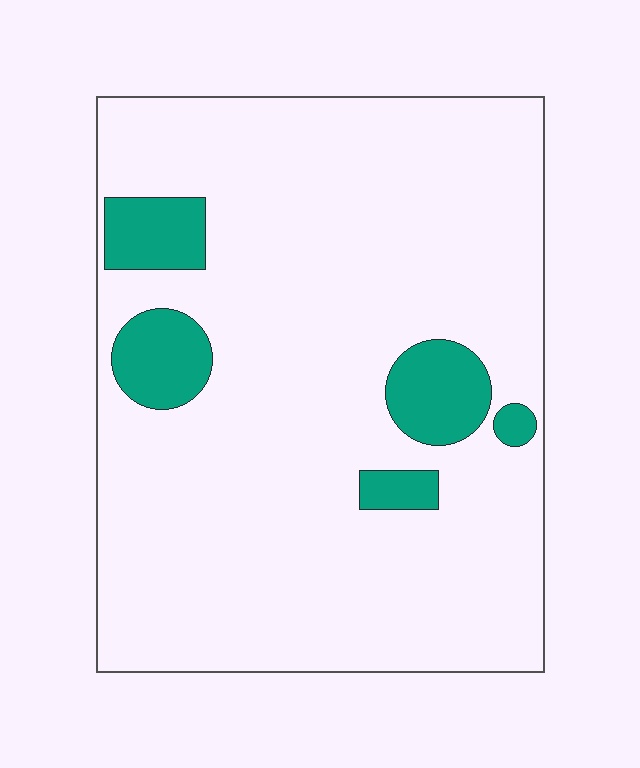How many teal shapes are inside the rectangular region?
5.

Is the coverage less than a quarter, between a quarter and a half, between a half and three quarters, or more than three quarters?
Less than a quarter.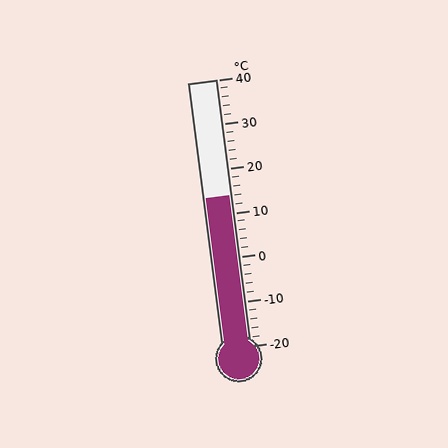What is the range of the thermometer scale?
The thermometer scale ranges from -20°C to 40°C.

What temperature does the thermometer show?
The thermometer shows approximately 14°C.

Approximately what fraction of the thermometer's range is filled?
The thermometer is filled to approximately 55% of its range.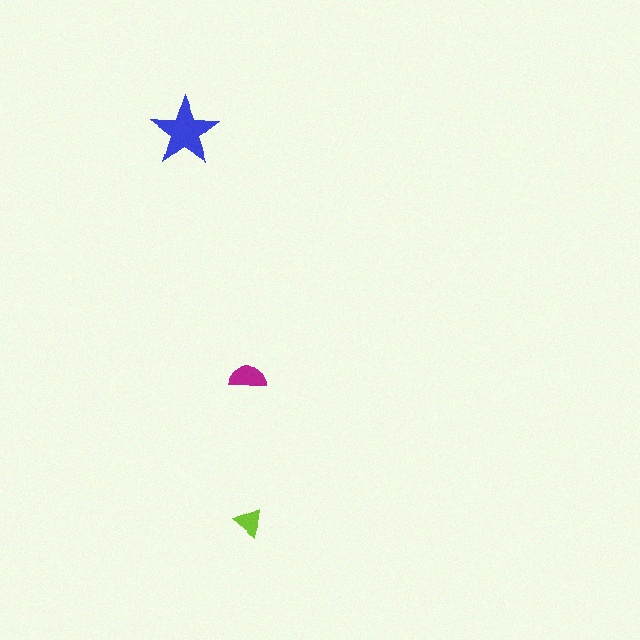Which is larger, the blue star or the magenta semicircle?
The blue star.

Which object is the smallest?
The lime triangle.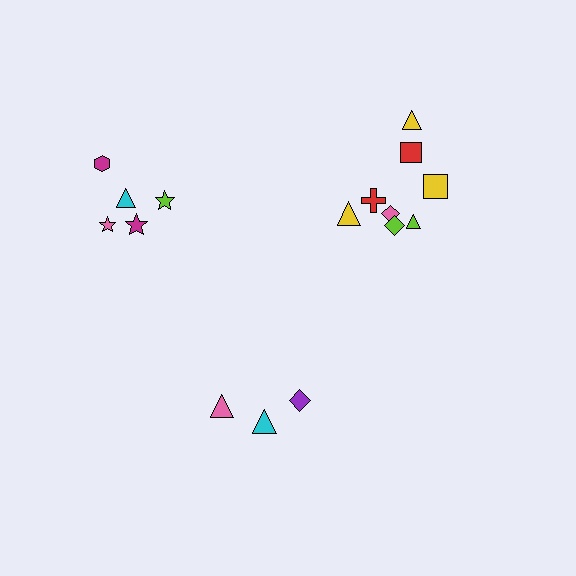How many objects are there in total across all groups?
There are 16 objects.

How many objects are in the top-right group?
There are 8 objects.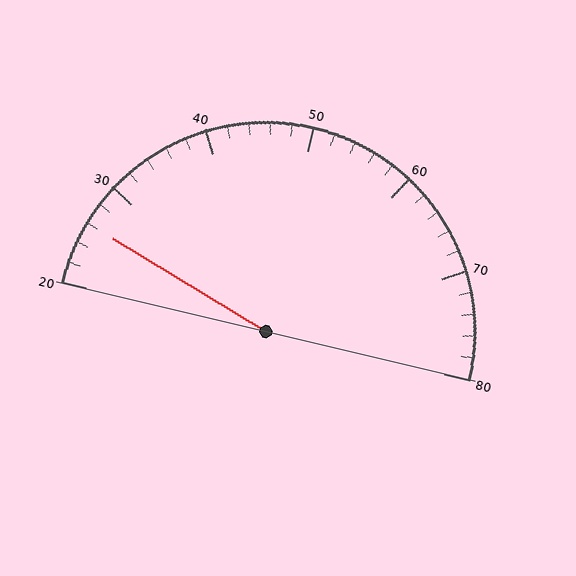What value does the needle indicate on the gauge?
The needle indicates approximately 26.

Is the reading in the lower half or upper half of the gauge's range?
The reading is in the lower half of the range (20 to 80).